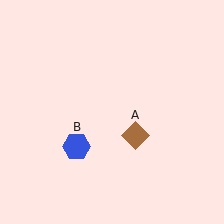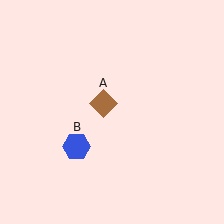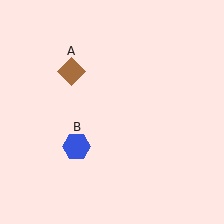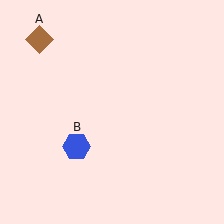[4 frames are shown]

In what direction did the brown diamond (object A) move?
The brown diamond (object A) moved up and to the left.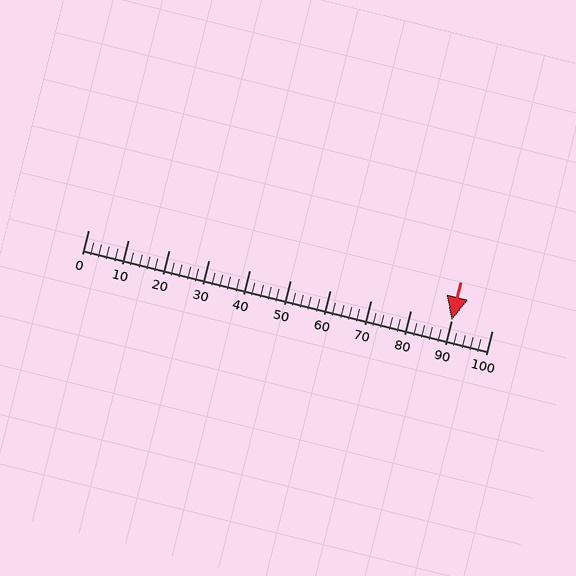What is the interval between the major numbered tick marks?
The major tick marks are spaced 10 units apart.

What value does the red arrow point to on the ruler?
The red arrow points to approximately 90.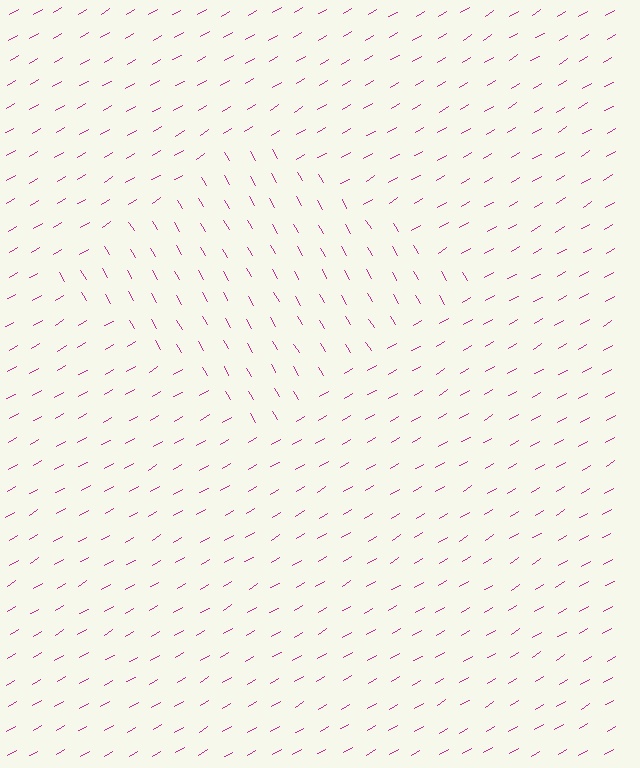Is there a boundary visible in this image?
Yes, there is a texture boundary formed by a change in line orientation.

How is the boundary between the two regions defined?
The boundary is defined purely by a change in line orientation (approximately 90 degrees difference). All lines are the same color and thickness.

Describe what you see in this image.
The image is filled with small magenta line segments. A diamond region in the image has lines oriented differently from the surrounding lines, creating a visible texture boundary.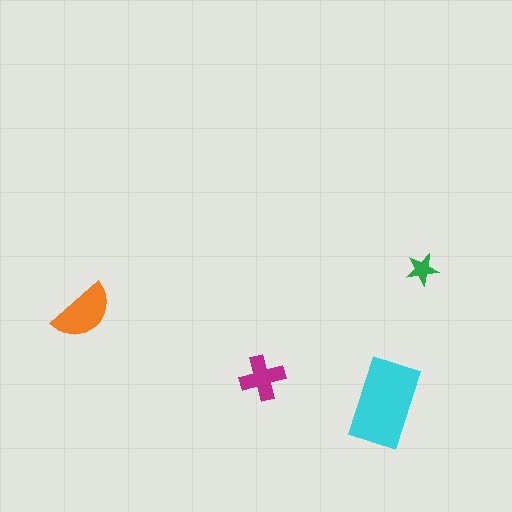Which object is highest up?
The green star is topmost.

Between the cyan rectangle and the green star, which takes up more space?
The cyan rectangle.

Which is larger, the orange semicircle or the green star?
The orange semicircle.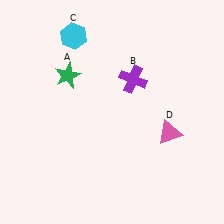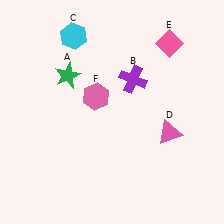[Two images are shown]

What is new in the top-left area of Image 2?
A pink hexagon (F) was added in the top-left area of Image 2.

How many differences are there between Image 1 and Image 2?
There are 2 differences between the two images.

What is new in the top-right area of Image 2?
A pink diamond (E) was added in the top-right area of Image 2.